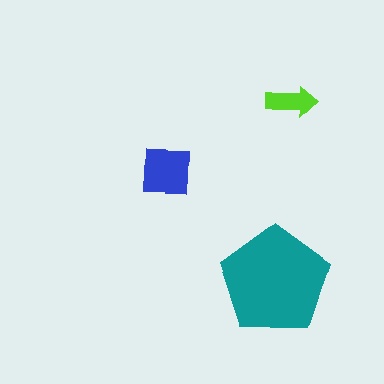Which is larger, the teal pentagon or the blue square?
The teal pentagon.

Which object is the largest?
The teal pentagon.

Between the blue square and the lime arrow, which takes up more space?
The blue square.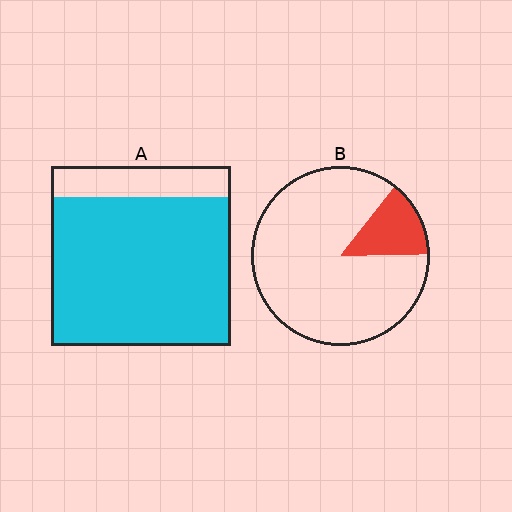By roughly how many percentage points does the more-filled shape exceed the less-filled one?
By roughly 70 percentage points (A over B).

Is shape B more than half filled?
No.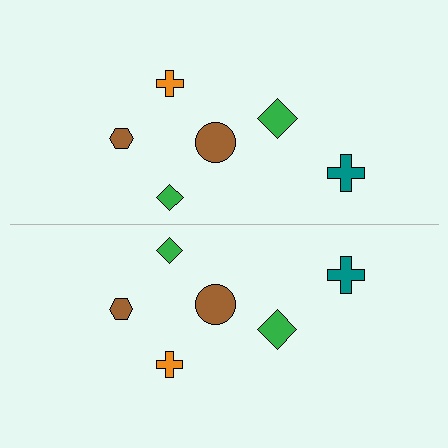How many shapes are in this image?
There are 12 shapes in this image.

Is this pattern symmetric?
Yes, this pattern has bilateral (reflection) symmetry.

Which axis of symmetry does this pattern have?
The pattern has a horizontal axis of symmetry running through the center of the image.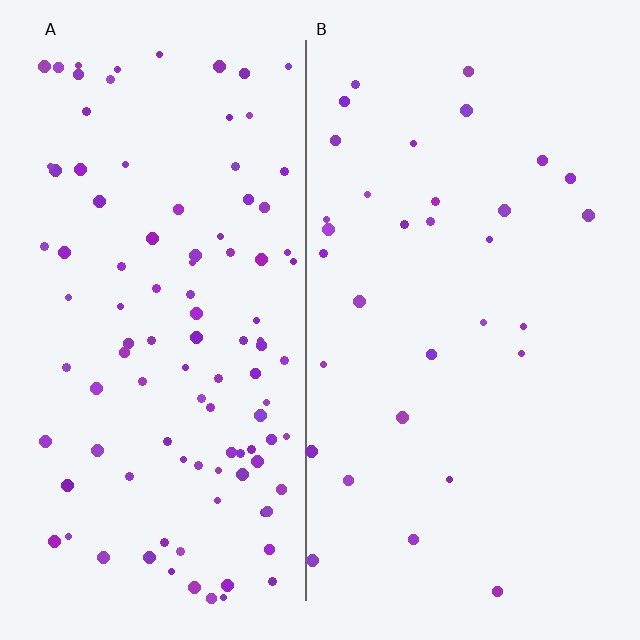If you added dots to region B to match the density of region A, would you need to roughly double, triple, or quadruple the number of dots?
Approximately triple.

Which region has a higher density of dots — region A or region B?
A (the left).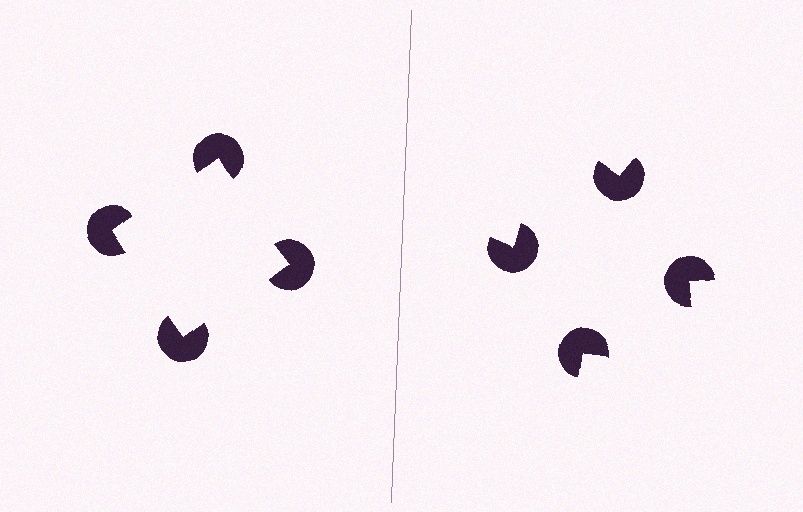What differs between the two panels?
The pac-man discs are positioned identically on both sides; only the wedge orientations differ. On the left they align to a square; on the right they are misaligned.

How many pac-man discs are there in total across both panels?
8 — 4 on each side.